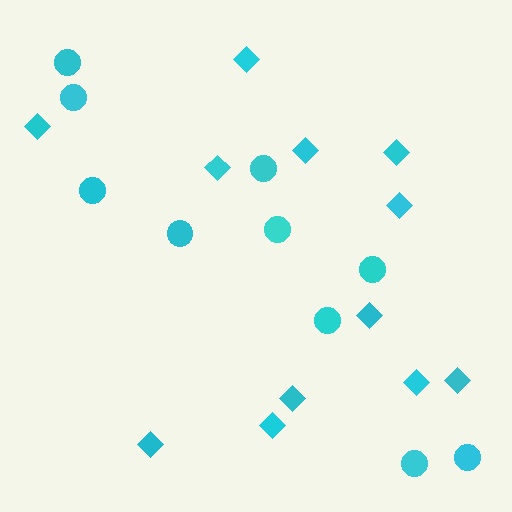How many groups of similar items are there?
There are 2 groups: one group of circles (10) and one group of diamonds (12).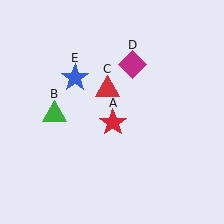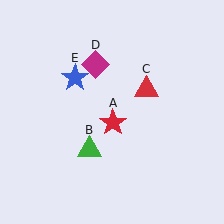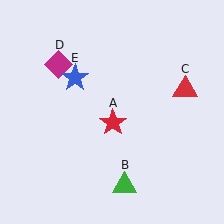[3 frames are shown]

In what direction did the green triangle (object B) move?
The green triangle (object B) moved down and to the right.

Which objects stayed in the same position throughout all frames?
Red star (object A) and blue star (object E) remained stationary.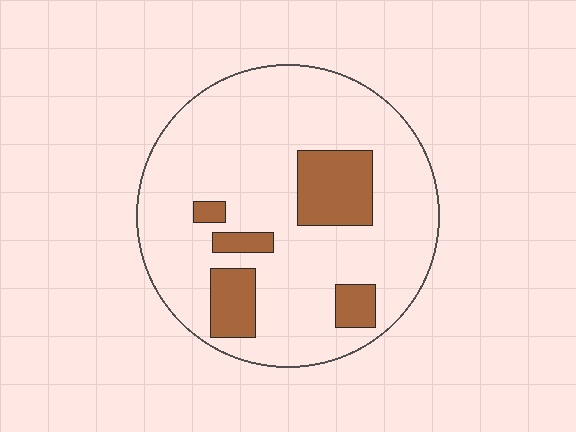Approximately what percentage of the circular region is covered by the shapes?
Approximately 20%.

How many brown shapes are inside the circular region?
5.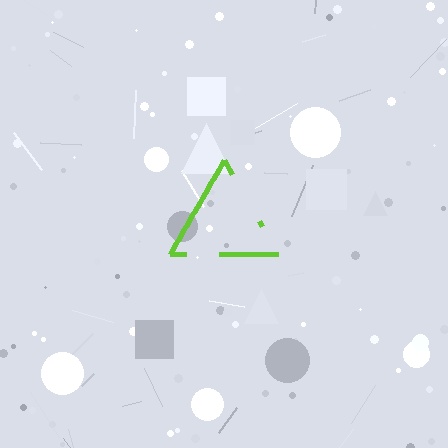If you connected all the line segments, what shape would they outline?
They would outline a triangle.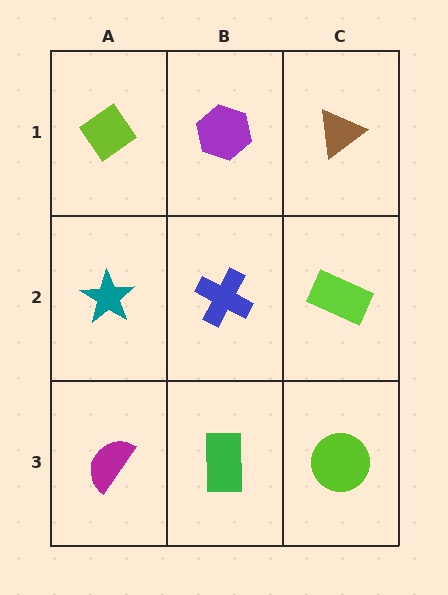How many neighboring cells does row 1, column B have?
3.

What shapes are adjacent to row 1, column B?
A blue cross (row 2, column B), a lime diamond (row 1, column A), a brown triangle (row 1, column C).